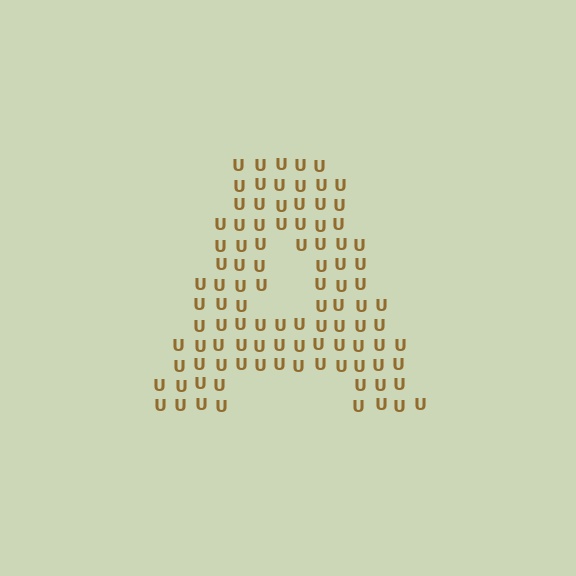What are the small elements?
The small elements are letter U's.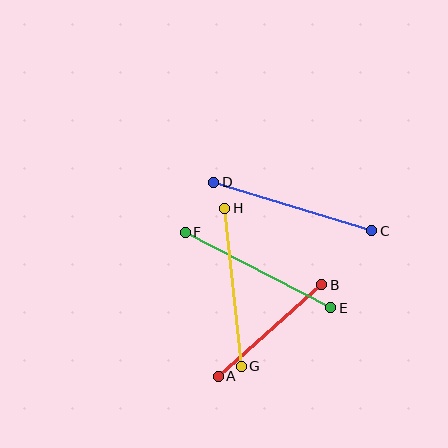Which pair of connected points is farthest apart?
Points C and D are farthest apart.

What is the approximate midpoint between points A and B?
The midpoint is at approximately (270, 330) pixels.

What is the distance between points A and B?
The distance is approximately 138 pixels.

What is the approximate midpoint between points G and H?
The midpoint is at approximately (233, 287) pixels.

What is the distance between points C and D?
The distance is approximately 165 pixels.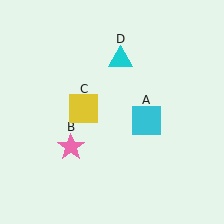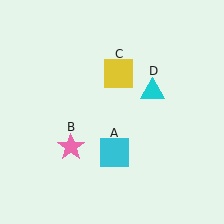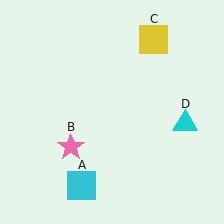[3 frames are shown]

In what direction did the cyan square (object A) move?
The cyan square (object A) moved down and to the left.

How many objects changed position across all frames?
3 objects changed position: cyan square (object A), yellow square (object C), cyan triangle (object D).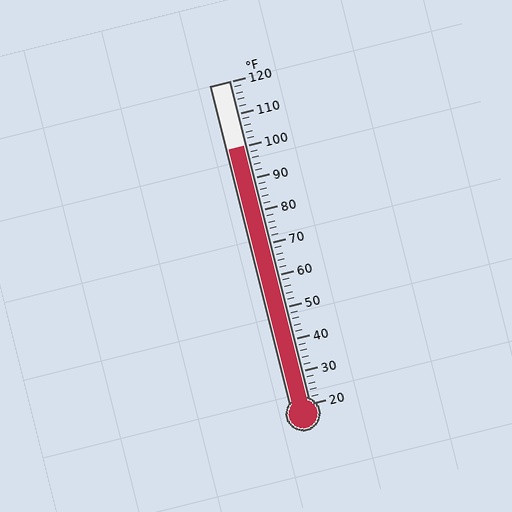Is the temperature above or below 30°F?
The temperature is above 30°F.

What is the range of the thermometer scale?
The thermometer scale ranges from 20°F to 120°F.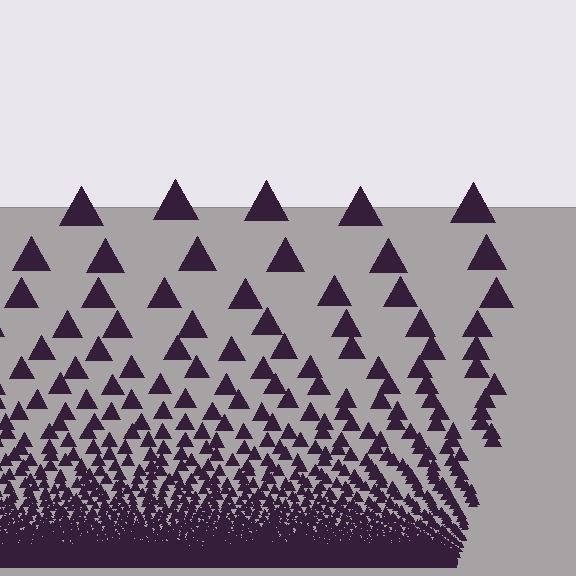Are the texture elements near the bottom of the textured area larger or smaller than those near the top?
Smaller. The gradient is inverted — elements near the bottom are smaller and denser.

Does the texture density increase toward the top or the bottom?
Density increases toward the bottom.